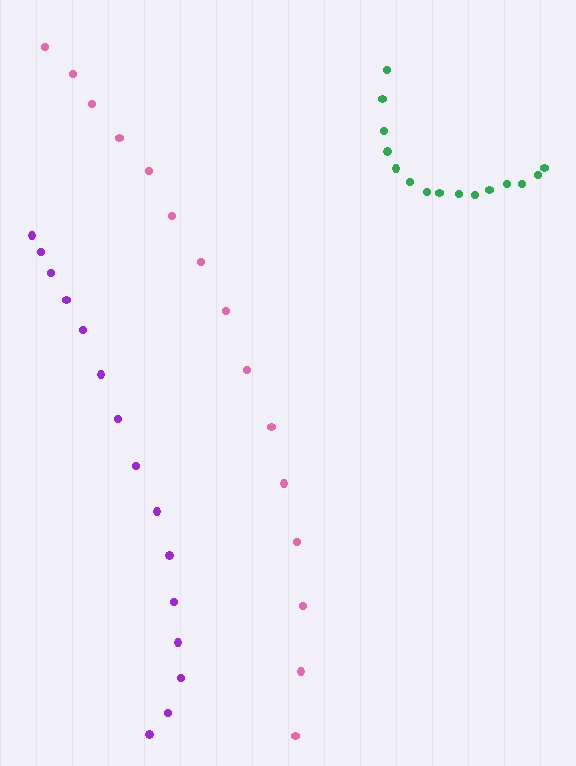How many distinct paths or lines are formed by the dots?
There are 3 distinct paths.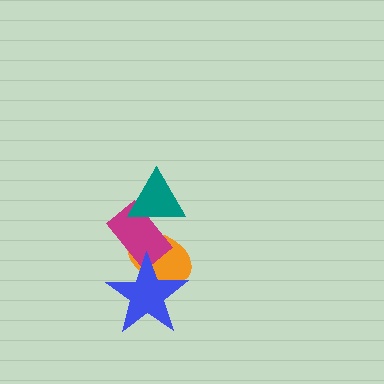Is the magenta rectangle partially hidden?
Yes, it is partially covered by another shape.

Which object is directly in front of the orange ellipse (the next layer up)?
The magenta rectangle is directly in front of the orange ellipse.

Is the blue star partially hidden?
No, no other shape covers it.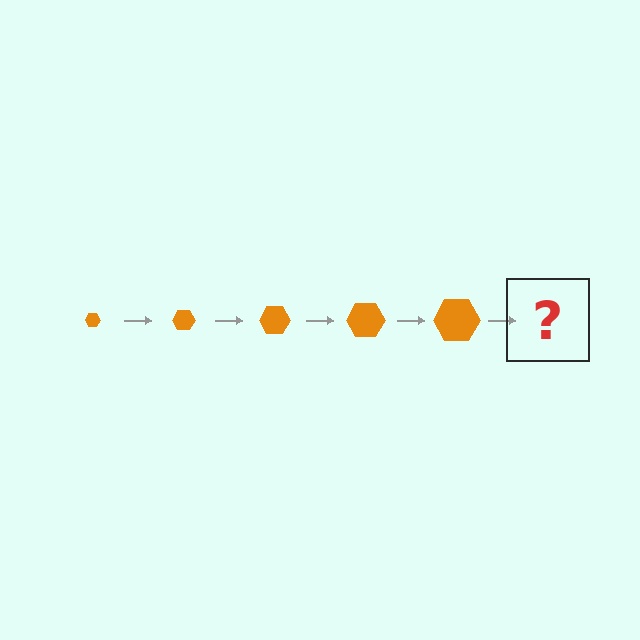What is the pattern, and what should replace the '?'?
The pattern is that the hexagon gets progressively larger each step. The '?' should be an orange hexagon, larger than the previous one.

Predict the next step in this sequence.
The next step is an orange hexagon, larger than the previous one.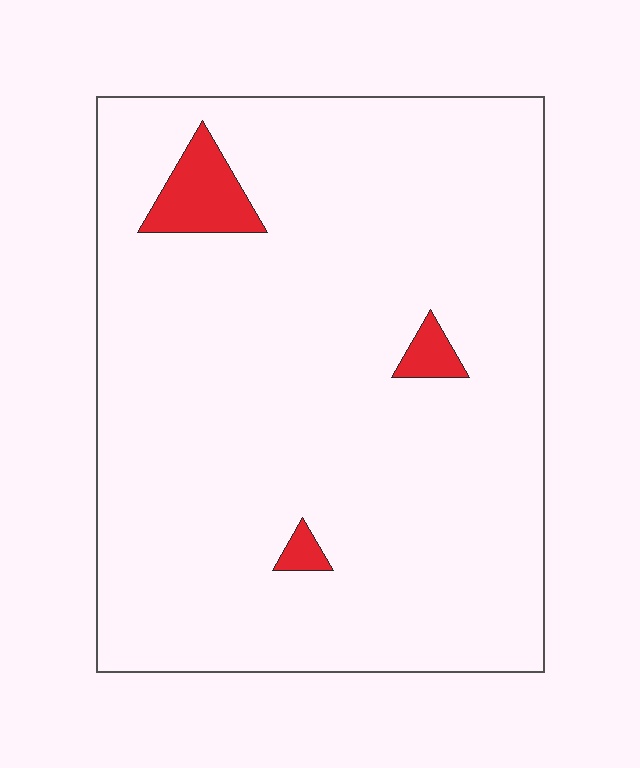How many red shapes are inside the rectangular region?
3.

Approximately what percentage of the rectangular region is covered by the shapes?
Approximately 5%.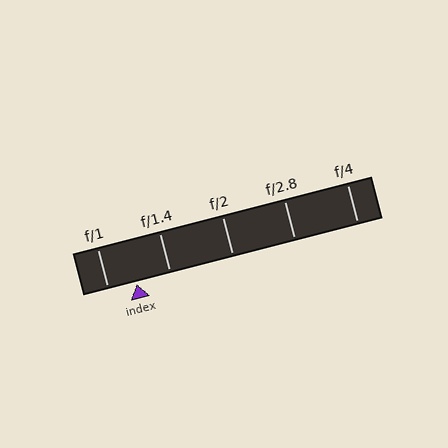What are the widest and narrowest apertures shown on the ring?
The widest aperture shown is f/1 and the narrowest is f/4.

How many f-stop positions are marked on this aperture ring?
There are 5 f-stop positions marked.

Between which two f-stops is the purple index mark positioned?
The index mark is between f/1 and f/1.4.